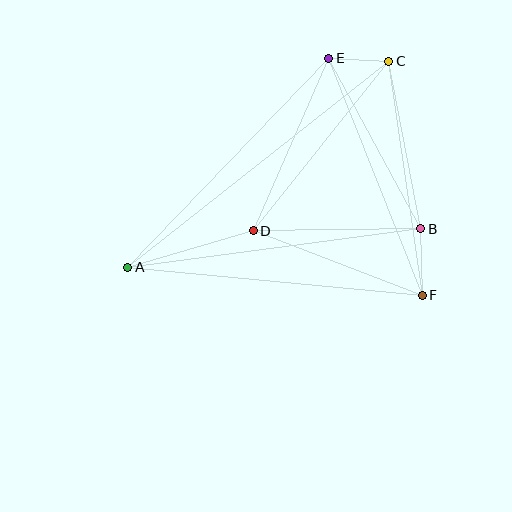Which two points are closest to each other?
Points C and E are closest to each other.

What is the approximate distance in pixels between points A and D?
The distance between A and D is approximately 131 pixels.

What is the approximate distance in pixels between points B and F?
The distance between B and F is approximately 67 pixels.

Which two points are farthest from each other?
Points A and C are farthest from each other.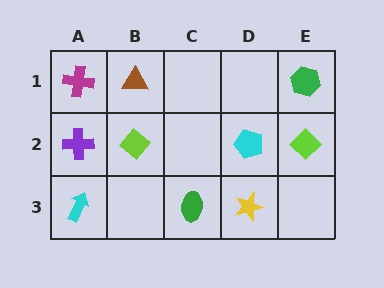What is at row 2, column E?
A lime diamond.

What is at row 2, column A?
A purple cross.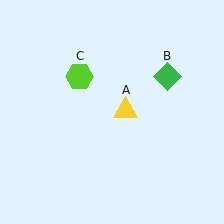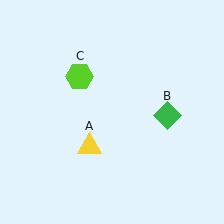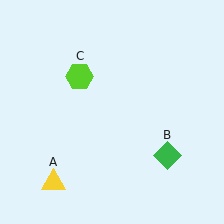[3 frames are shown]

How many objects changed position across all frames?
2 objects changed position: yellow triangle (object A), green diamond (object B).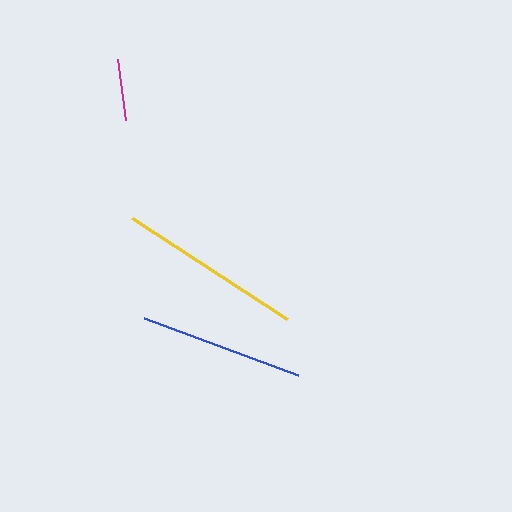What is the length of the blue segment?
The blue segment is approximately 164 pixels long.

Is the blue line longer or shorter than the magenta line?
The blue line is longer than the magenta line.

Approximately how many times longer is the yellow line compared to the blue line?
The yellow line is approximately 1.1 times the length of the blue line.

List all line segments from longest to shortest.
From longest to shortest: yellow, blue, magenta.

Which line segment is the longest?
The yellow line is the longest at approximately 185 pixels.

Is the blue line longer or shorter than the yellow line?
The yellow line is longer than the blue line.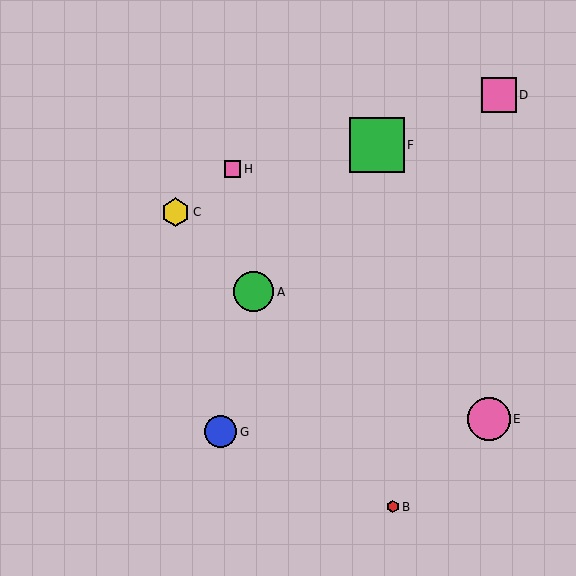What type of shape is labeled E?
Shape E is a pink circle.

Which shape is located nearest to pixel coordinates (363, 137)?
The green square (labeled F) at (377, 145) is nearest to that location.